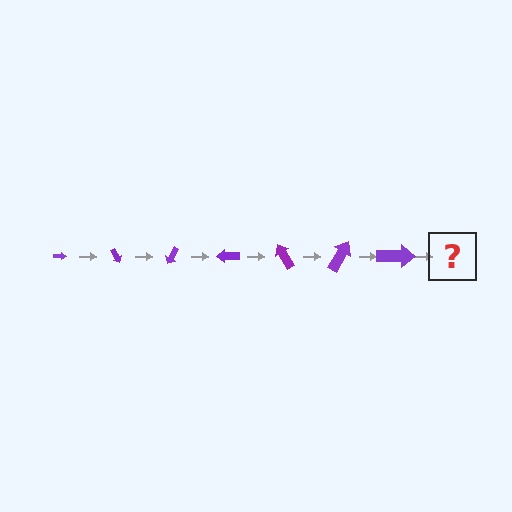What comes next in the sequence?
The next element should be an arrow, larger than the previous one and rotated 420 degrees from the start.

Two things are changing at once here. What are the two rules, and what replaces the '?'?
The two rules are that the arrow grows larger each step and it rotates 60 degrees each step. The '?' should be an arrow, larger than the previous one and rotated 420 degrees from the start.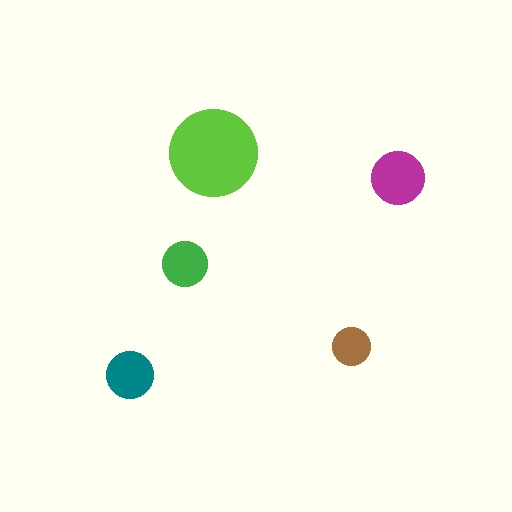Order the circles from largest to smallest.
the lime one, the magenta one, the teal one, the green one, the brown one.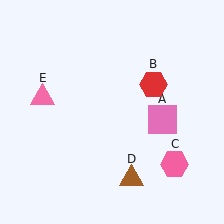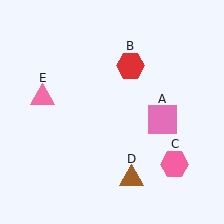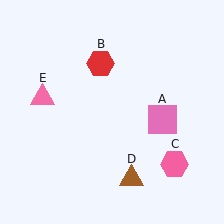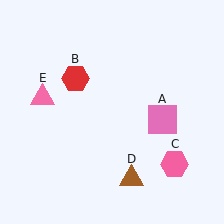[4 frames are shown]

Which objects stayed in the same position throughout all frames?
Pink square (object A) and pink hexagon (object C) and brown triangle (object D) and pink triangle (object E) remained stationary.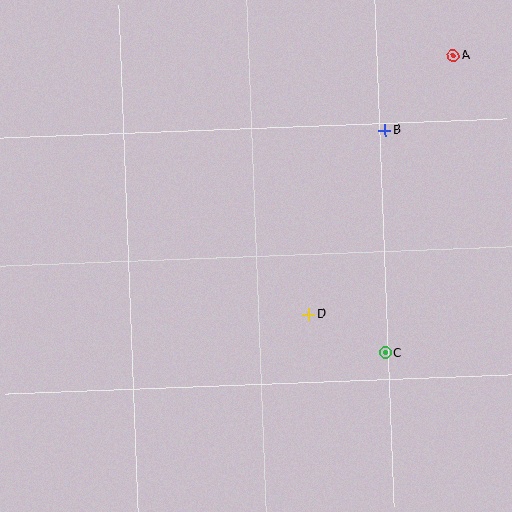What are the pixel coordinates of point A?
Point A is at (453, 56).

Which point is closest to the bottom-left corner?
Point D is closest to the bottom-left corner.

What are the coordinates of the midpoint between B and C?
The midpoint between B and C is at (385, 242).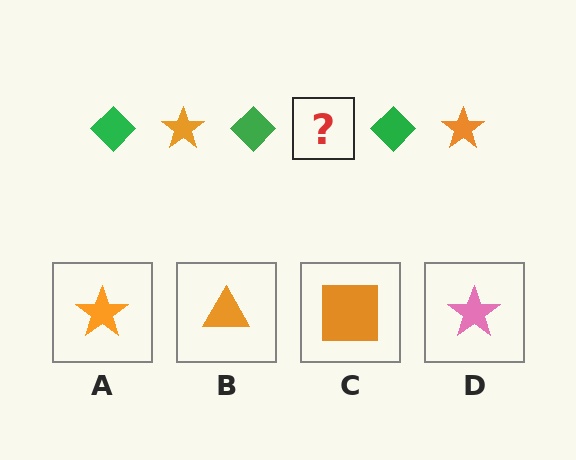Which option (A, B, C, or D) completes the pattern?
A.